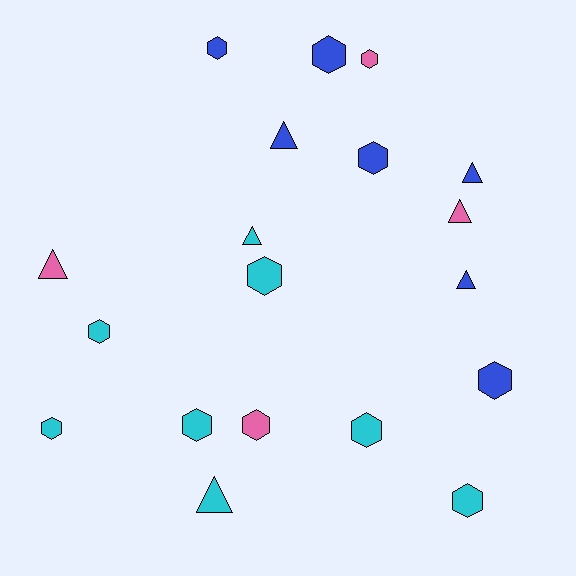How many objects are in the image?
There are 19 objects.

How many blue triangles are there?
There are 3 blue triangles.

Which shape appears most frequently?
Hexagon, with 12 objects.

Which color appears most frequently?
Cyan, with 8 objects.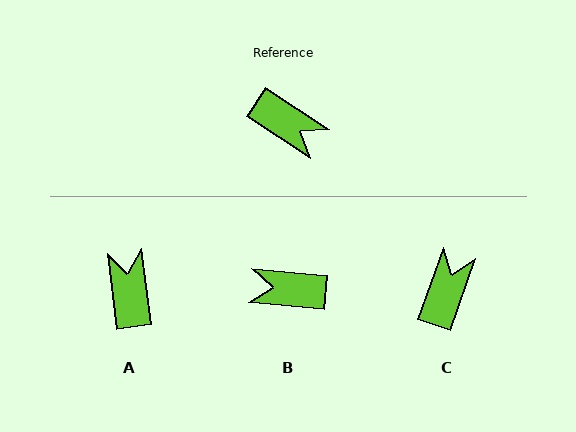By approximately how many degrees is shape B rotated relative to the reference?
Approximately 152 degrees clockwise.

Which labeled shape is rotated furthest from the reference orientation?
B, about 152 degrees away.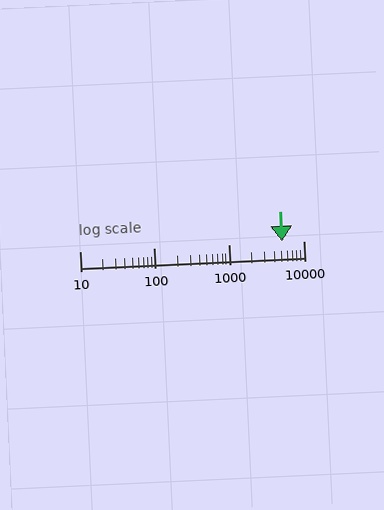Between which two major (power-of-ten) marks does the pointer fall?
The pointer is between 1000 and 10000.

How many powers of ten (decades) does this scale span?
The scale spans 3 decades, from 10 to 10000.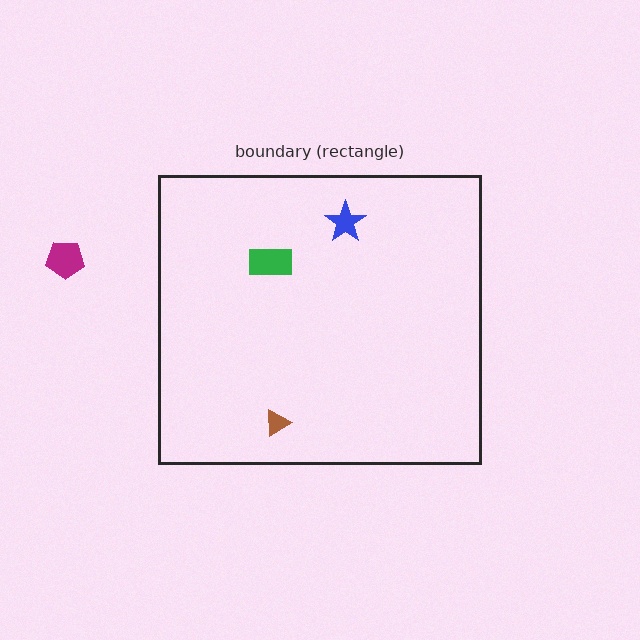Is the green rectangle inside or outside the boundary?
Inside.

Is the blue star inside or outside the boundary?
Inside.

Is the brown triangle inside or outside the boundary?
Inside.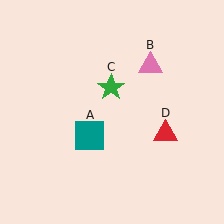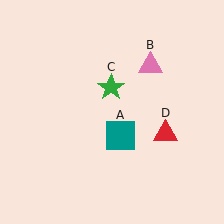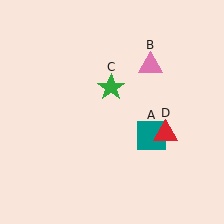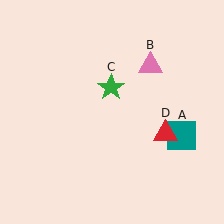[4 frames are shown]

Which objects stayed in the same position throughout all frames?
Pink triangle (object B) and green star (object C) and red triangle (object D) remained stationary.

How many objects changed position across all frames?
1 object changed position: teal square (object A).